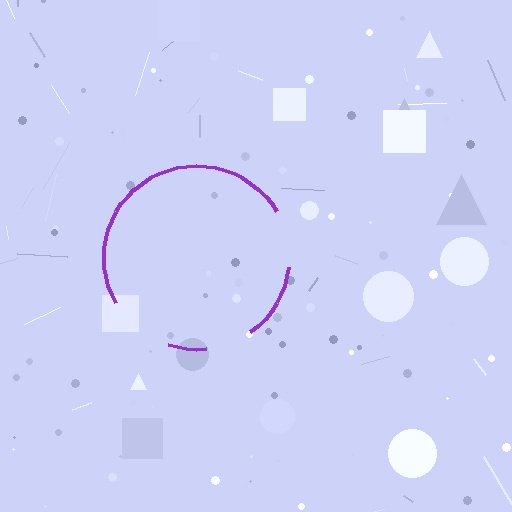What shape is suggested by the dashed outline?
The dashed outline suggests a circle.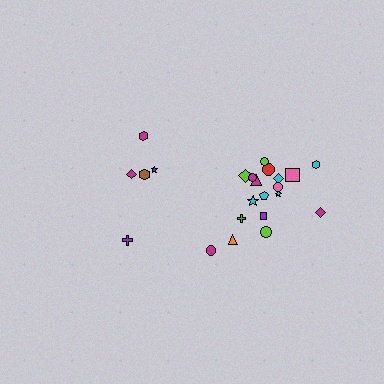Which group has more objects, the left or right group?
The right group.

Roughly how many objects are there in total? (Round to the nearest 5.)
Roughly 25 objects in total.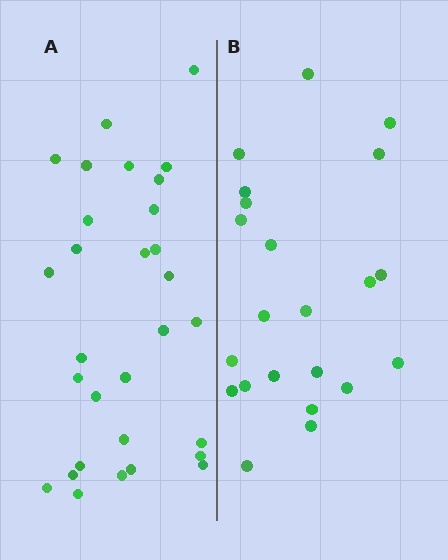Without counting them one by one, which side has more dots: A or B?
Region A (the left region) has more dots.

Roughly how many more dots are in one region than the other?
Region A has roughly 8 or so more dots than region B.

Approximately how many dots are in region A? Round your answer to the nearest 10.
About 30 dots.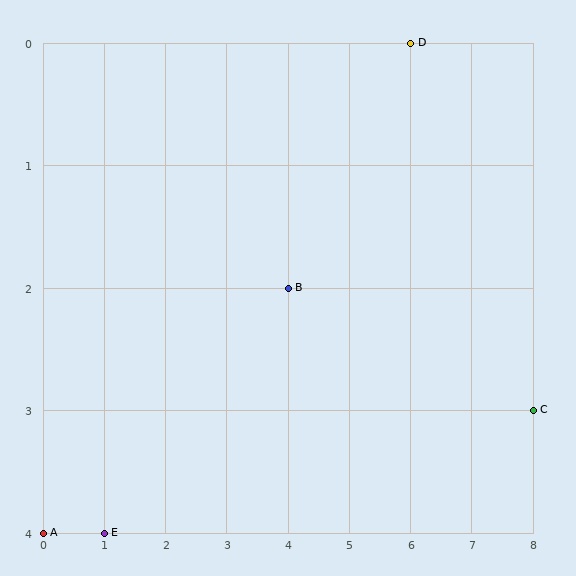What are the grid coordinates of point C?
Point C is at grid coordinates (8, 3).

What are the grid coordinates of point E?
Point E is at grid coordinates (1, 4).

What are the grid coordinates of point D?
Point D is at grid coordinates (6, 0).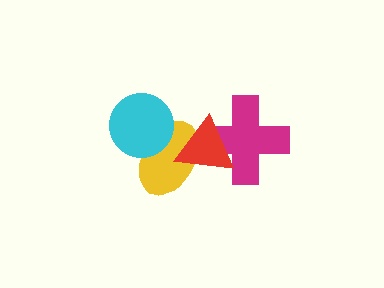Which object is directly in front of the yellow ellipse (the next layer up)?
The cyan circle is directly in front of the yellow ellipse.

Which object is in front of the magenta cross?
The red triangle is in front of the magenta cross.